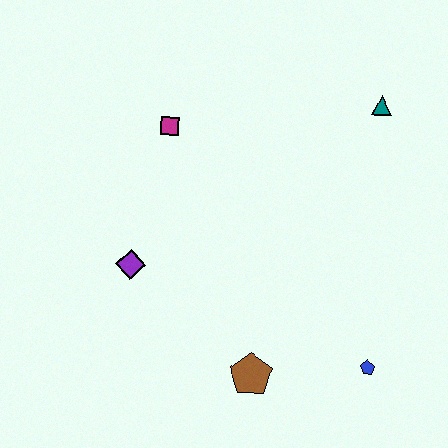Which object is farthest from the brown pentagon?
The teal triangle is farthest from the brown pentagon.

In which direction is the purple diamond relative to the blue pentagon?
The purple diamond is to the left of the blue pentagon.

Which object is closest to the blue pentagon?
The brown pentagon is closest to the blue pentagon.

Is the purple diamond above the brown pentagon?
Yes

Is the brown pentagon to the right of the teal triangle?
No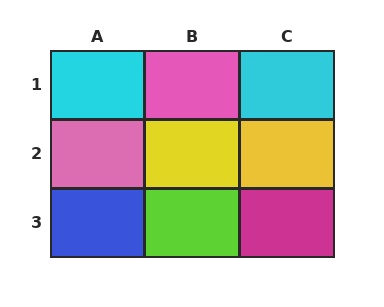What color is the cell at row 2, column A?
Pink.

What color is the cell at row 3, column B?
Lime.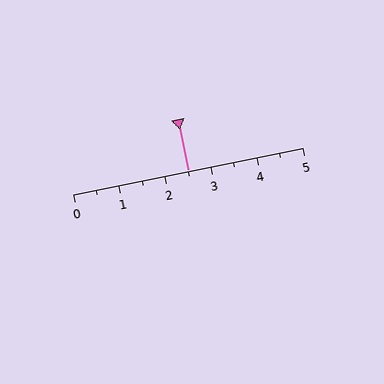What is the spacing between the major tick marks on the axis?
The major ticks are spaced 1 apart.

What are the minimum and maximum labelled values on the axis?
The axis runs from 0 to 5.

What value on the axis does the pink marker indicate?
The marker indicates approximately 2.5.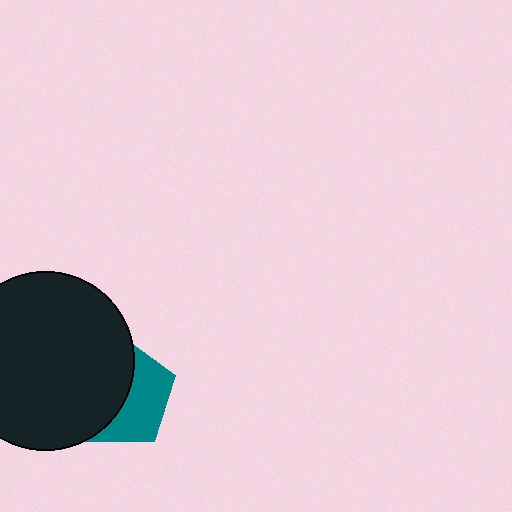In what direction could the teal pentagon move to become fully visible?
The teal pentagon could move right. That would shift it out from behind the black circle entirely.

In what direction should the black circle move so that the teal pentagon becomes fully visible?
The black circle should move left. That is the shortest direction to clear the overlap and leave the teal pentagon fully visible.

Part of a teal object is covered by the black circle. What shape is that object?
It is a pentagon.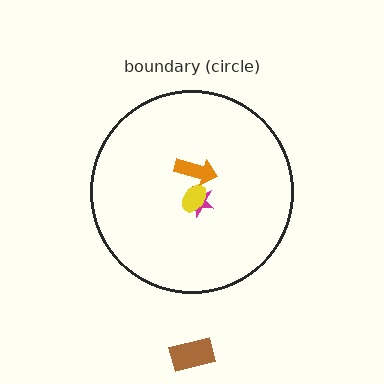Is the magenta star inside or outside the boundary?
Inside.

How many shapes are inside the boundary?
3 inside, 1 outside.